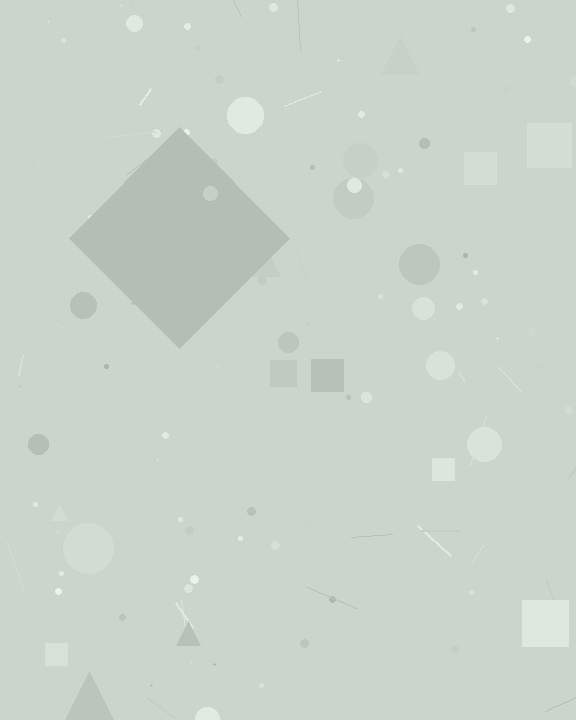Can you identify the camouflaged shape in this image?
The camouflaged shape is a diamond.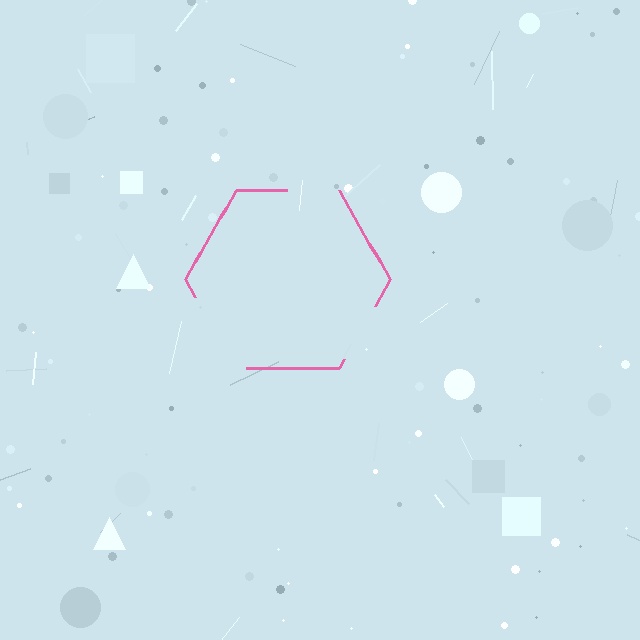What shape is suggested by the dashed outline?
The dashed outline suggests a hexagon.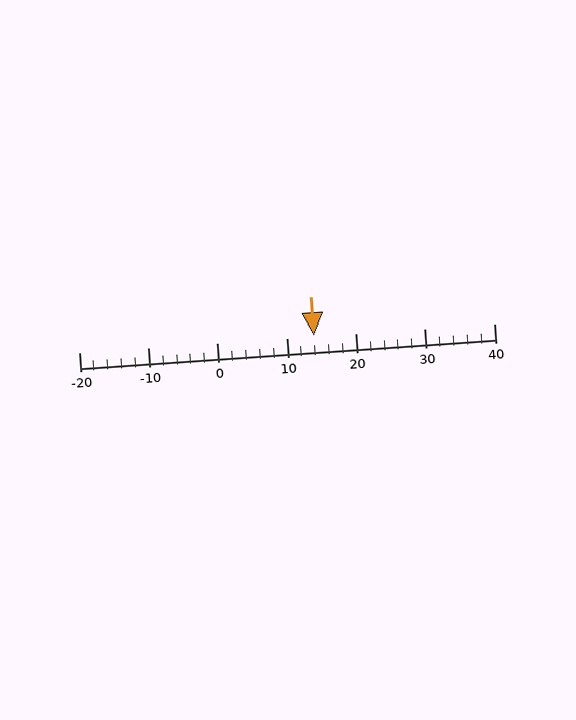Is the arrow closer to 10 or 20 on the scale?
The arrow is closer to 10.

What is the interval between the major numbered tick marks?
The major tick marks are spaced 10 units apart.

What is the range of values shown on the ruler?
The ruler shows values from -20 to 40.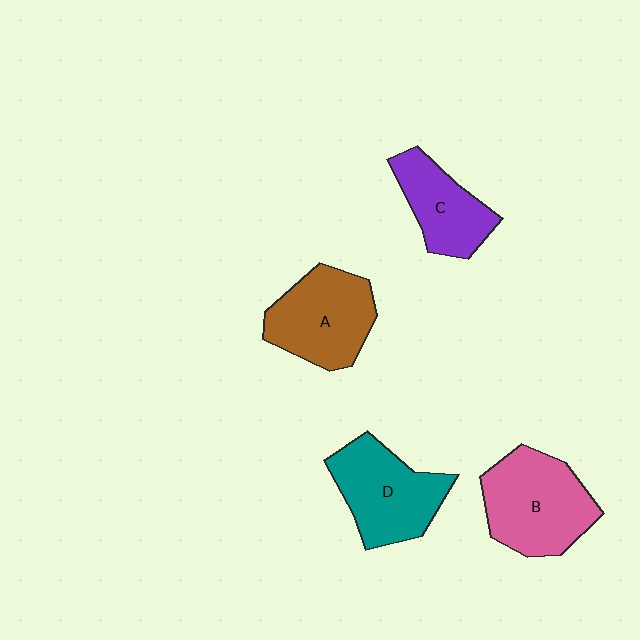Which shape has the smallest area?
Shape C (purple).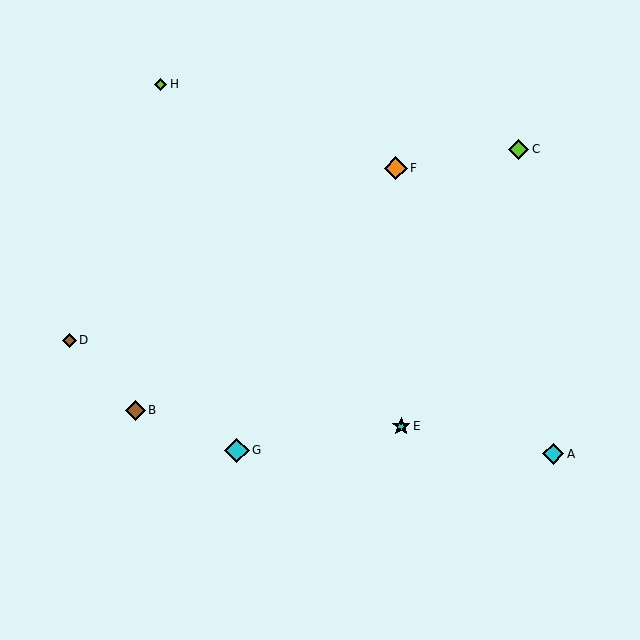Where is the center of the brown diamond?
The center of the brown diamond is at (69, 340).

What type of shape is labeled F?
Shape F is an orange diamond.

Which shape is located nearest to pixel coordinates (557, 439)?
The cyan diamond (labeled A) at (553, 454) is nearest to that location.